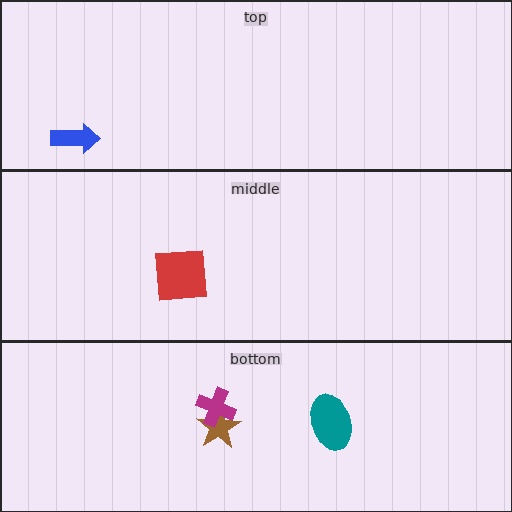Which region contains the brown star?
The bottom region.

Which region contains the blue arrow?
The top region.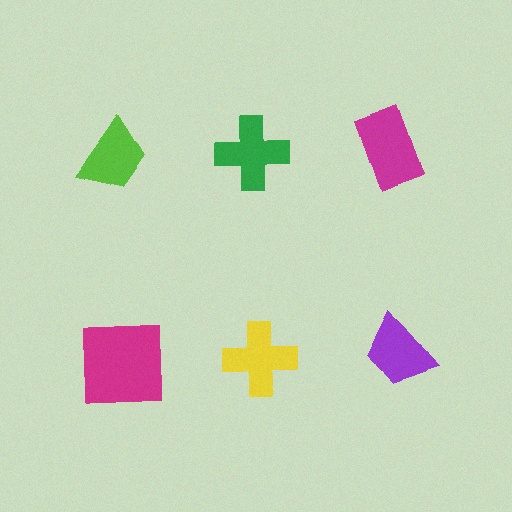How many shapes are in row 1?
3 shapes.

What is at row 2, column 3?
A purple trapezoid.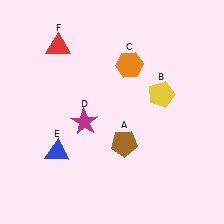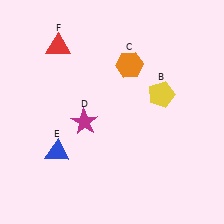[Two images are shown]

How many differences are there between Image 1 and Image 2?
There is 1 difference between the two images.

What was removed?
The brown pentagon (A) was removed in Image 2.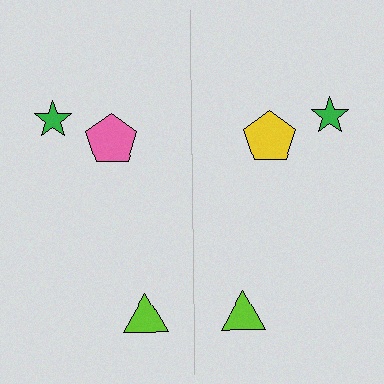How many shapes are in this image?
There are 6 shapes in this image.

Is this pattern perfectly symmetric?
No, the pattern is not perfectly symmetric. The yellow pentagon on the right side breaks the symmetry — its mirror counterpart is pink.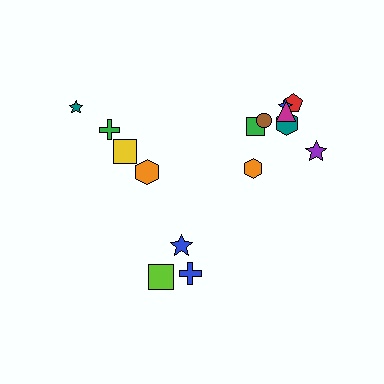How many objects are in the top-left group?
There are 4 objects.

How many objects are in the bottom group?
There are 3 objects.